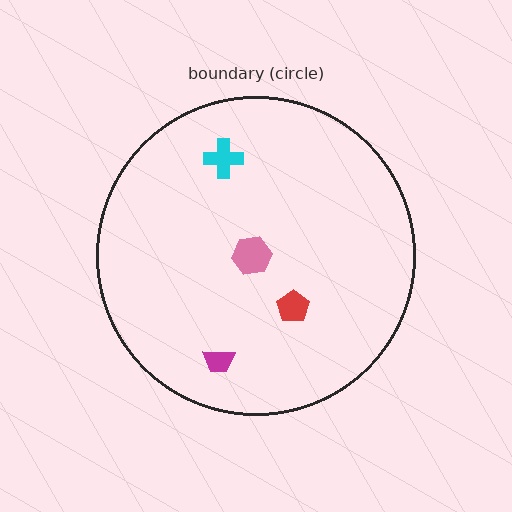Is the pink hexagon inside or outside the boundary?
Inside.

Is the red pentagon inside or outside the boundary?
Inside.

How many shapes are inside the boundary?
4 inside, 0 outside.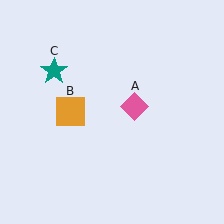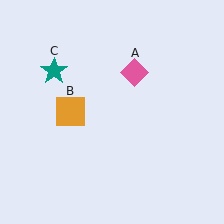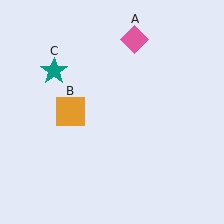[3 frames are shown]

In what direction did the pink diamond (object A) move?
The pink diamond (object A) moved up.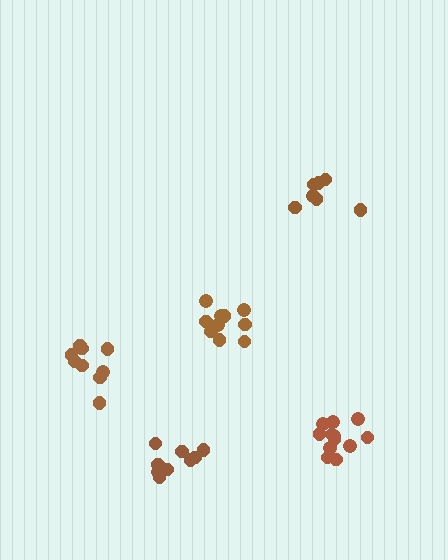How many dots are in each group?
Group 1: 10 dots, Group 2: 9 dots, Group 3: 7 dots, Group 4: 12 dots, Group 5: 9 dots (47 total).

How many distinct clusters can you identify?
There are 5 distinct clusters.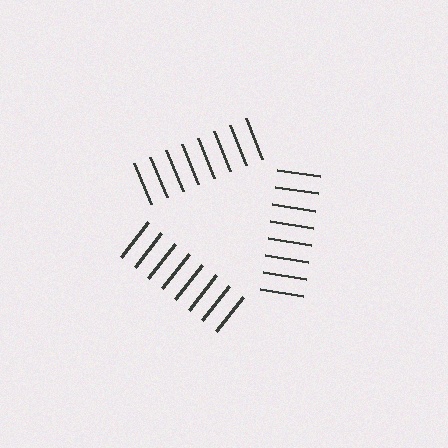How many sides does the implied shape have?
3 sides — the line-ends trace a triangle.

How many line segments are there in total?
24 — 8 along each of the 3 edges.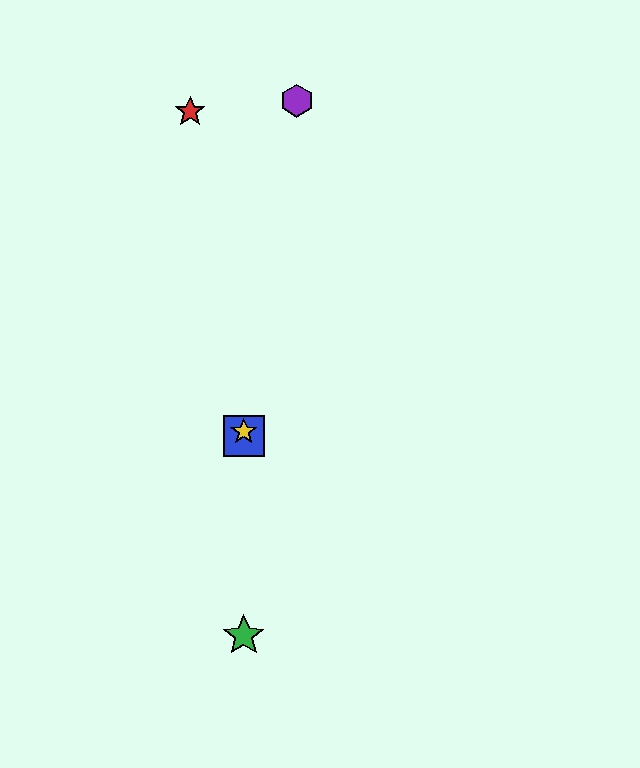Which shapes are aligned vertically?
The blue square, the green star, the yellow star are aligned vertically.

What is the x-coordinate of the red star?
The red star is at x≈190.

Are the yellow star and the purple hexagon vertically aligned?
No, the yellow star is at x≈244 and the purple hexagon is at x≈297.